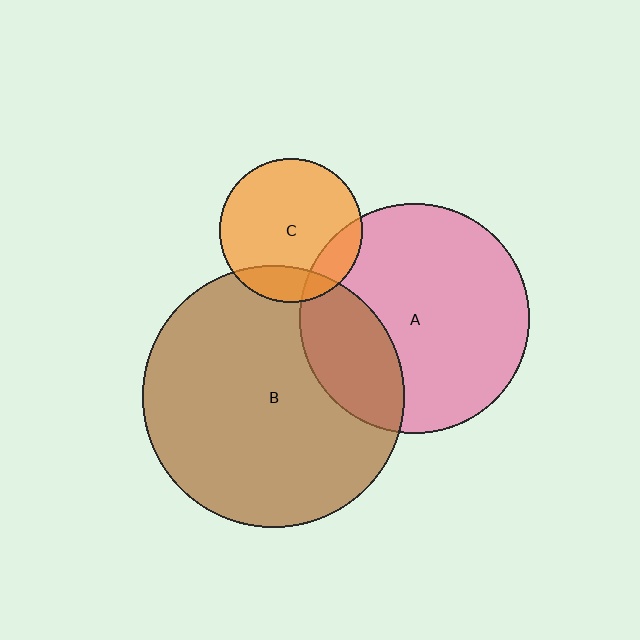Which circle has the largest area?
Circle B (brown).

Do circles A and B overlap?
Yes.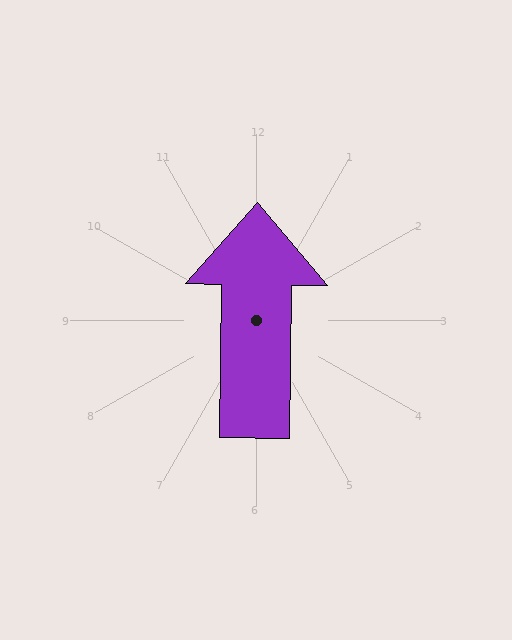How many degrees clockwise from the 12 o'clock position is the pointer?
Approximately 1 degrees.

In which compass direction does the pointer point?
North.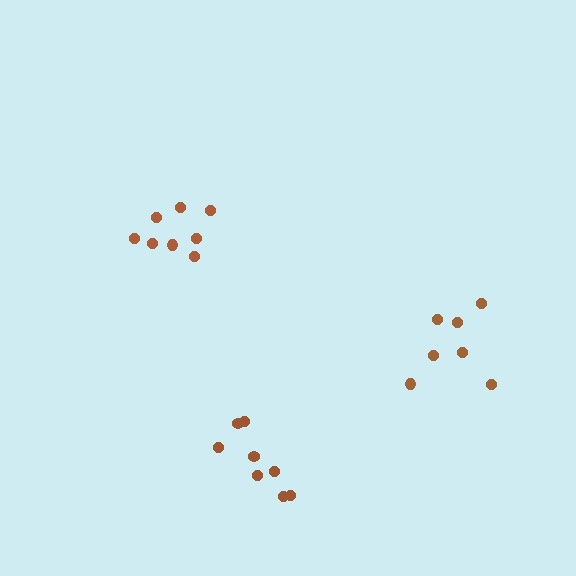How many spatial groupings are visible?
There are 3 spatial groupings.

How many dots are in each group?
Group 1: 8 dots, Group 2: 7 dots, Group 3: 8 dots (23 total).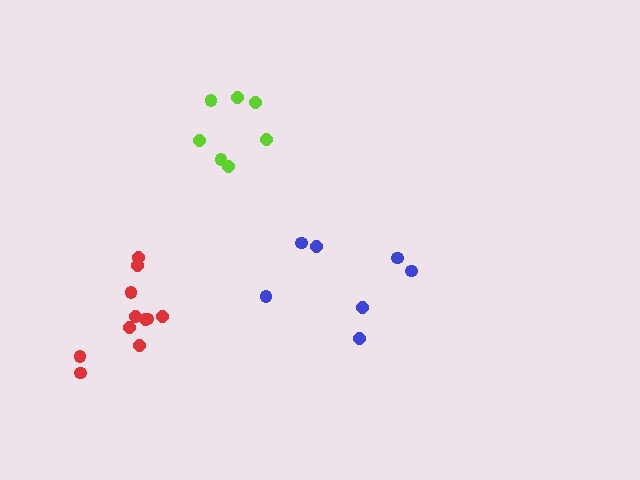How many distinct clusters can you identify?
There are 3 distinct clusters.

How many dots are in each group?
Group 1: 7 dots, Group 2: 7 dots, Group 3: 11 dots (25 total).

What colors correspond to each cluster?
The clusters are colored: lime, blue, red.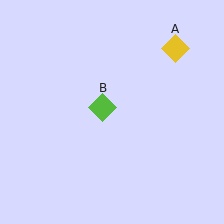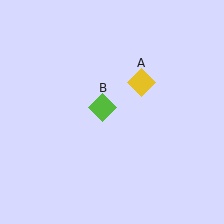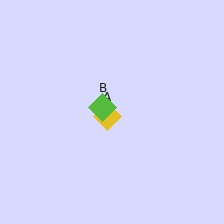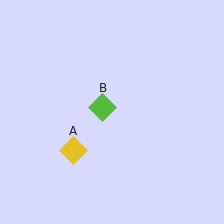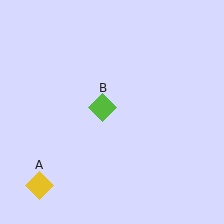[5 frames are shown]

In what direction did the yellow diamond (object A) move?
The yellow diamond (object A) moved down and to the left.